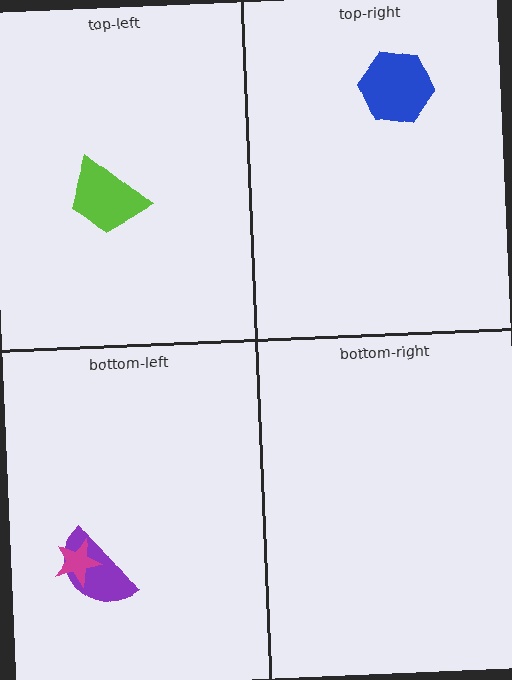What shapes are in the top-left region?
The lime trapezoid.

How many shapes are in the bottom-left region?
2.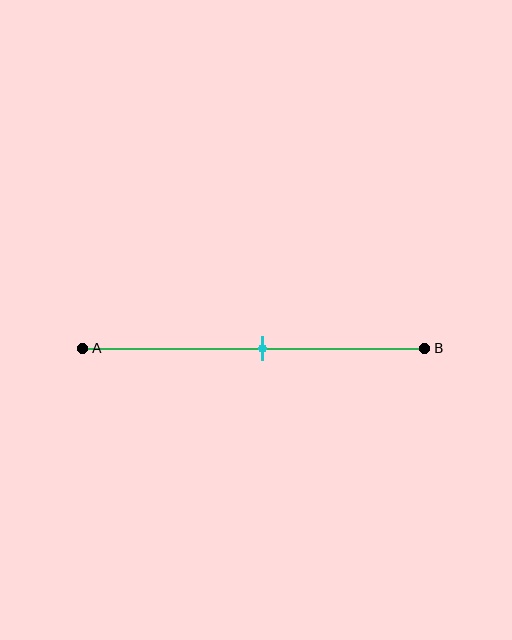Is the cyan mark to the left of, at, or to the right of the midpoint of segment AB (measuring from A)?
The cyan mark is approximately at the midpoint of segment AB.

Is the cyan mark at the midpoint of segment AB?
Yes, the mark is approximately at the midpoint.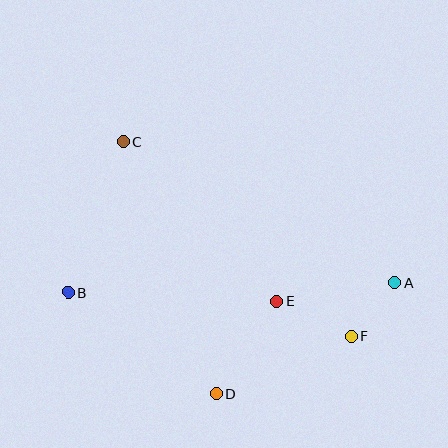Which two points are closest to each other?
Points A and F are closest to each other.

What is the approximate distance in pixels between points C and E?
The distance between C and E is approximately 221 pixels.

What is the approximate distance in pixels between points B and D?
The distance between B and D is approximately 180 pixels.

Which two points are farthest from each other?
Points A and B are farthest from each other.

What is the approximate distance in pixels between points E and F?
The distance between E and F is approximately 83 pixels.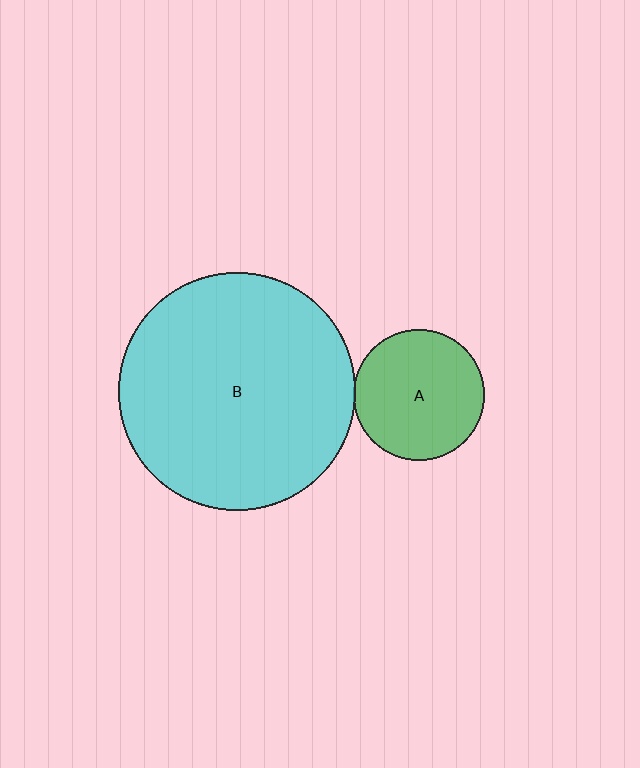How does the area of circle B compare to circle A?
Approximately 3.3 times.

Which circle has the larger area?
Circle B (cyan).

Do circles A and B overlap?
Yes.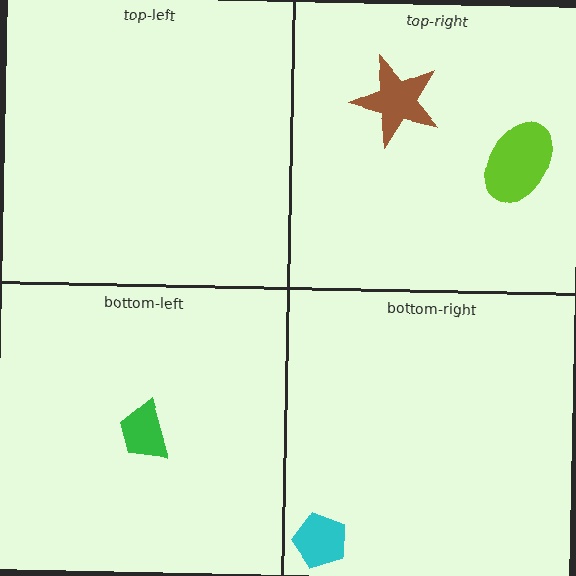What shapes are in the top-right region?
The lime ellipse, the brown star.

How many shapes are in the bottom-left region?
1.